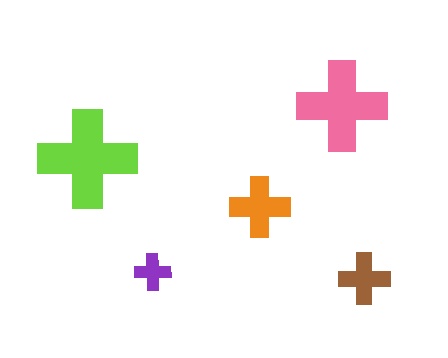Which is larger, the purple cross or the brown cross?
The brown one.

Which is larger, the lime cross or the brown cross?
The lime one.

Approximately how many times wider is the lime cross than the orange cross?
About 1.5 times wider.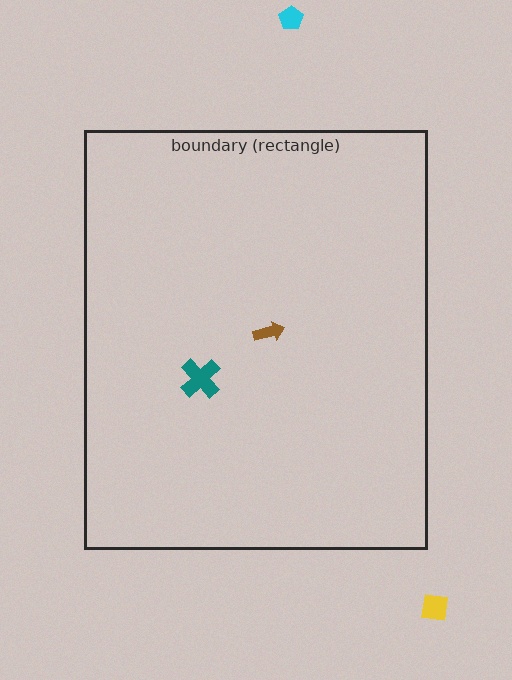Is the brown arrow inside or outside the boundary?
Inside.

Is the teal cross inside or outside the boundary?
Inside.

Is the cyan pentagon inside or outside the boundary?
Outside.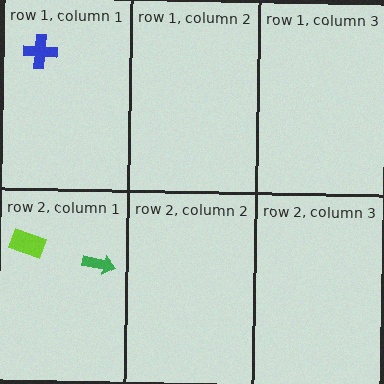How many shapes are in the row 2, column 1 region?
2.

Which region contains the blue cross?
The row 1, column 1 region.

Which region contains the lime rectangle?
The row 2, column 1 region.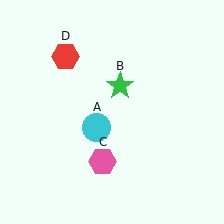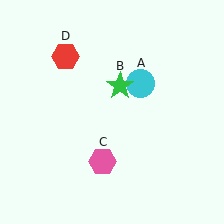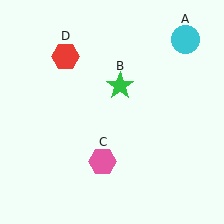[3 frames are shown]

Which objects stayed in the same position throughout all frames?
Green star (object B) and pink hexagon (object C) and red hexagon (object D) remained stationary.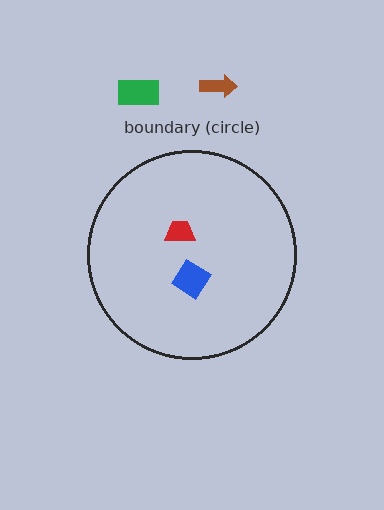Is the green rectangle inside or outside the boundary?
Outside.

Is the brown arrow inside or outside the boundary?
Outside.